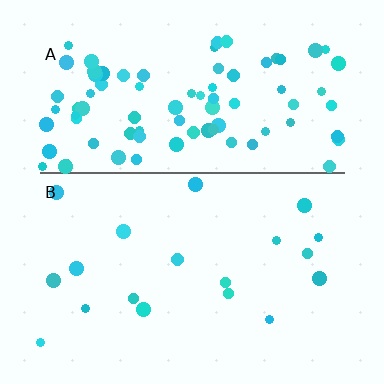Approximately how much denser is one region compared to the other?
Approximately 4.6× — region A over region B.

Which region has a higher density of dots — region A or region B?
A (the top).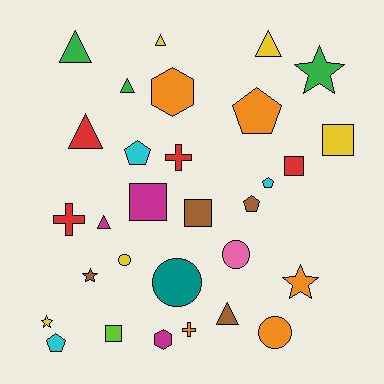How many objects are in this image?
There are 30 objects.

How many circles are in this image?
There are 4 circles.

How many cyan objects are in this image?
There are 3 cyan objects.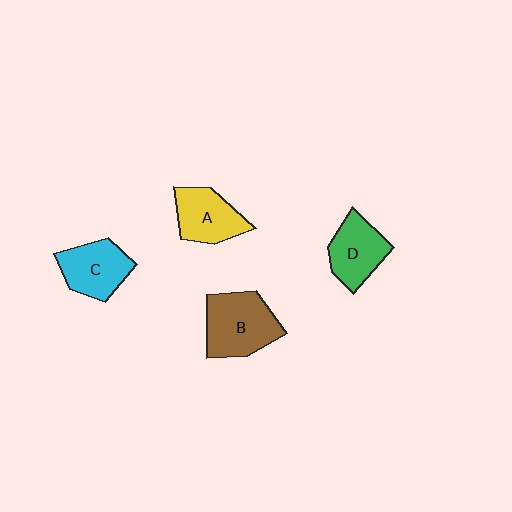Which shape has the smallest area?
Shape D (green).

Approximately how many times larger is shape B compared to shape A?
Approximately 1.3 times.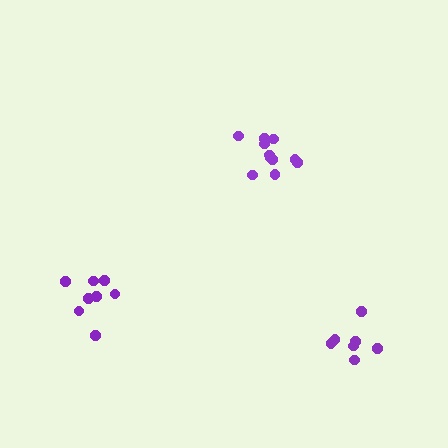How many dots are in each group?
Group 1: 11 dots, Group 2: 7 dots, Group 3: 8 dots (26 total).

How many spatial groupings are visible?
There are 3 spatial groupings.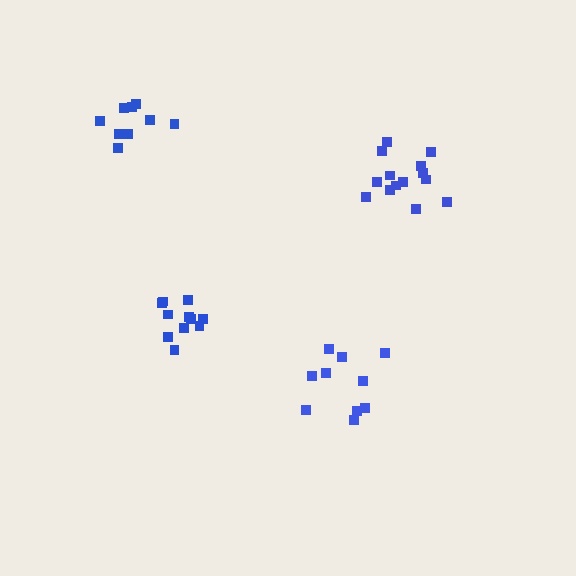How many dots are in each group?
Group 1: 9 dots, Group 2: 10 dots, Group 3: 11 dots, Group 4: 14 dots (44 total).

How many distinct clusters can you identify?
There are 4 distinct clusters.